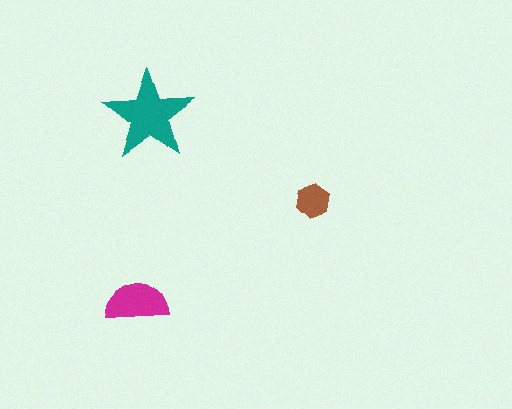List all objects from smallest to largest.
The brown hexagon, the magenta semicircle, the teal star.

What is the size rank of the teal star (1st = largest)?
1st.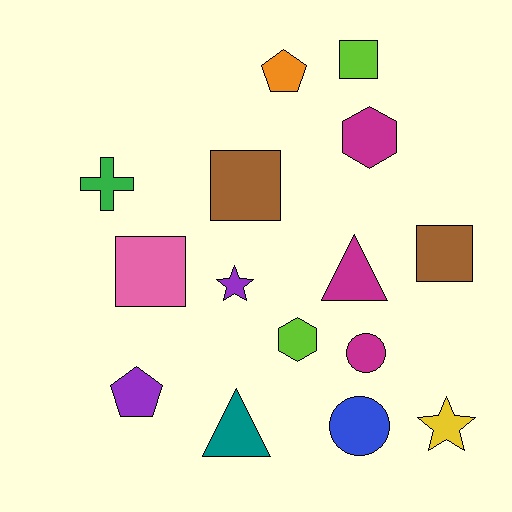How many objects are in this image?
There are 15 objects.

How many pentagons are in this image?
There are 2 pentagons.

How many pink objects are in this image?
There is 1 pink object.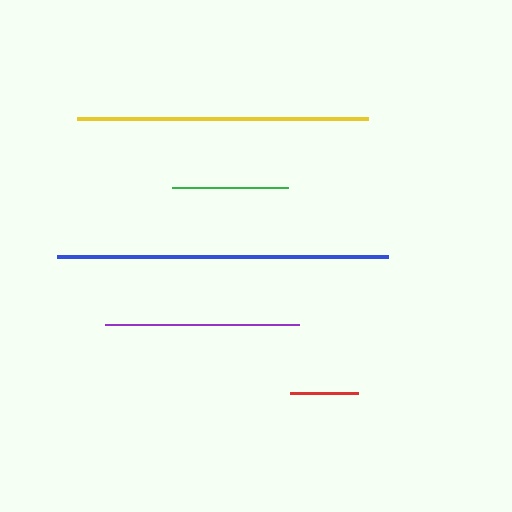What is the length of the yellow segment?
The yellow segment is approximately 291 pixels long.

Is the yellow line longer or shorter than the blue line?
The blue line is longer than the yellow line.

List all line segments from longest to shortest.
From longest to shortest: blue, yellow, purple, green, red.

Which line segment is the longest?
The blue line is the longest at approximately 332 pixels.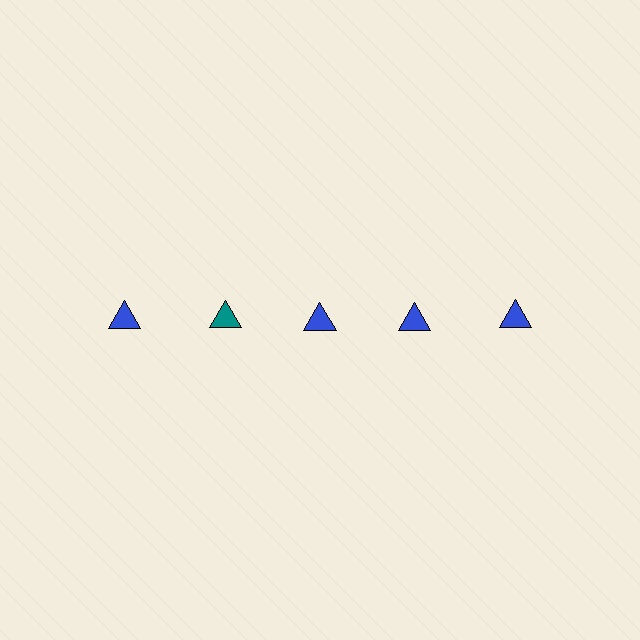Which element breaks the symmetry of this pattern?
The teal triangle in the top row, second from left column breaks the symmetry. All other shapes are blue triangles.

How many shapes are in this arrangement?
There are 5 shapes arranged in a grid pattern.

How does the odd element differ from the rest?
It has a different color: teal instead of blue.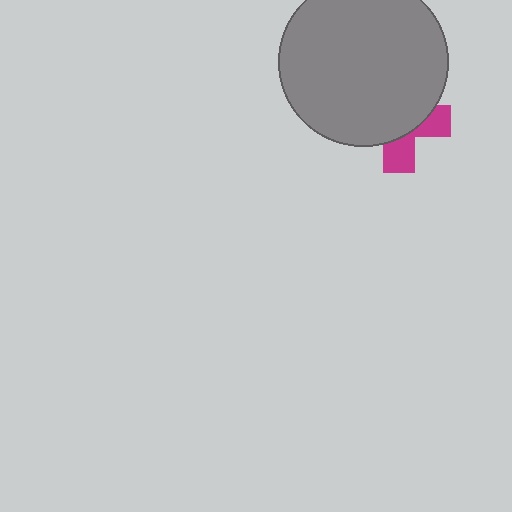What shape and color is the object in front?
The object in front is a gray circle.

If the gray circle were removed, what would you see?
You would see the complete magenta cross.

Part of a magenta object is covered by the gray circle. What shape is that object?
It is a cross.